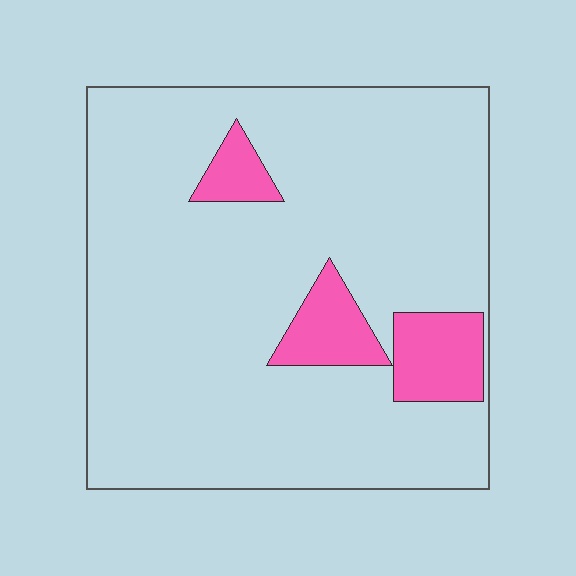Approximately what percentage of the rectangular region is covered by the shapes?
Approximately 10%.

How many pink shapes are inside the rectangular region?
3.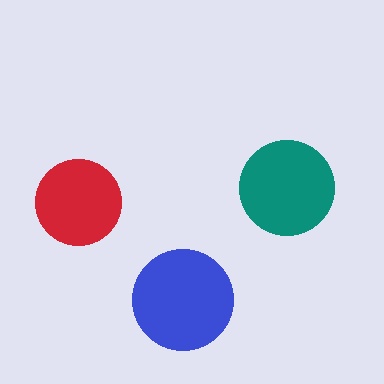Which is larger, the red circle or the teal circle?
The teal one.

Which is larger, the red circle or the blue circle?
The blue one.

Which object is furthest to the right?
The teal circle is rightmost.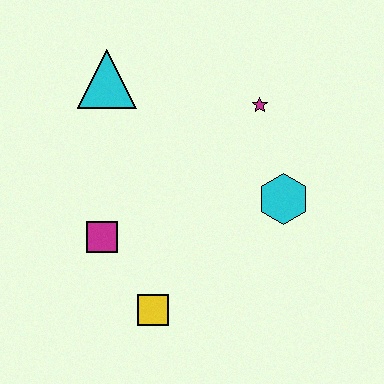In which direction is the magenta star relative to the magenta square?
The magenta star is to the right of the magenta square.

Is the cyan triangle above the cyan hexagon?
Yes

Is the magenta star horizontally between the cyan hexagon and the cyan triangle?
Yes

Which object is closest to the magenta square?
The yellow square is closest to the magenta square.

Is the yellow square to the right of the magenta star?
No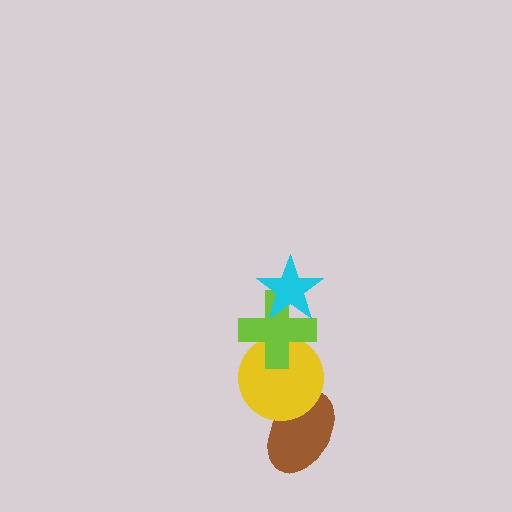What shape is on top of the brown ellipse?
The yellow circle is on top of the brown ellipse.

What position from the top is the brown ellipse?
The brown ellipse is 4th from the top.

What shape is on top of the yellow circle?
The lime cross is on top of the yellow circle.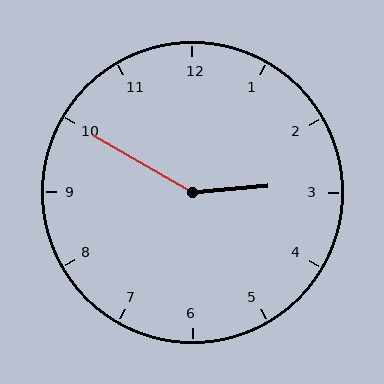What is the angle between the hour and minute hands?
Approximately 145 degrees.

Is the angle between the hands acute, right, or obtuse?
It is obtuse.